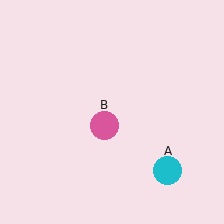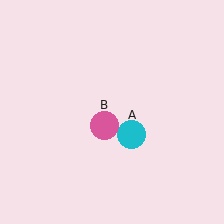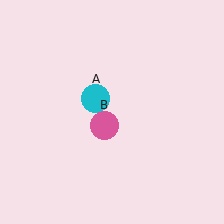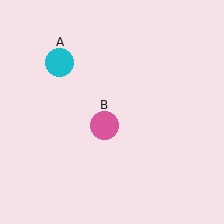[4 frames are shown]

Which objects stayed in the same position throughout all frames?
Pink circle (object B) remained stationary.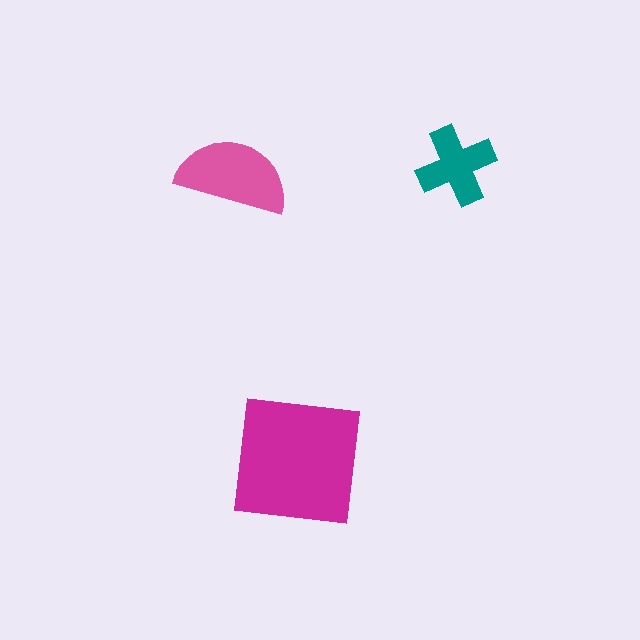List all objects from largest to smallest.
The magenta square, the pink semicircle, the teal cross.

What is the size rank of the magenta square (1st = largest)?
1st.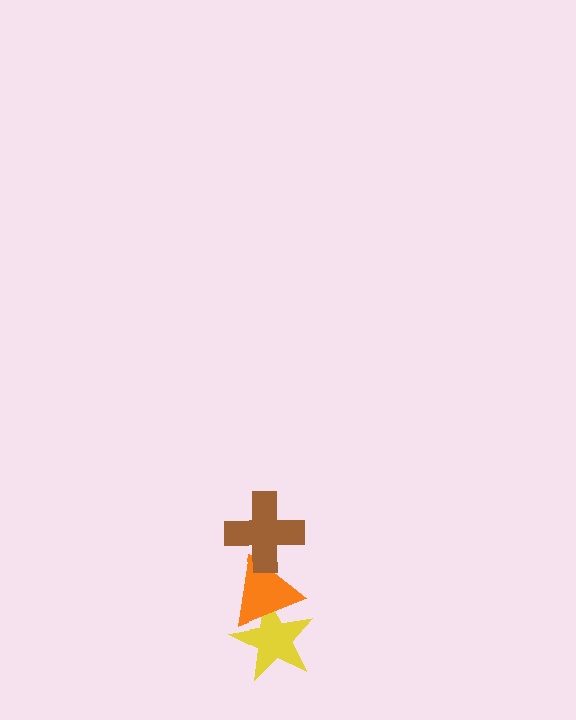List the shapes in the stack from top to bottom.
From top to bottom: the brown cross, the orange triangle, the yellow star.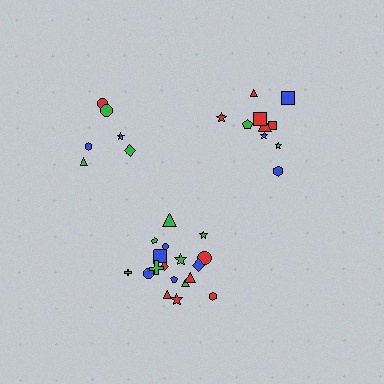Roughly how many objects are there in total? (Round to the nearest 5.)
Roughly 35 objects in total.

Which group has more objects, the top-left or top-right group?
The top-right group.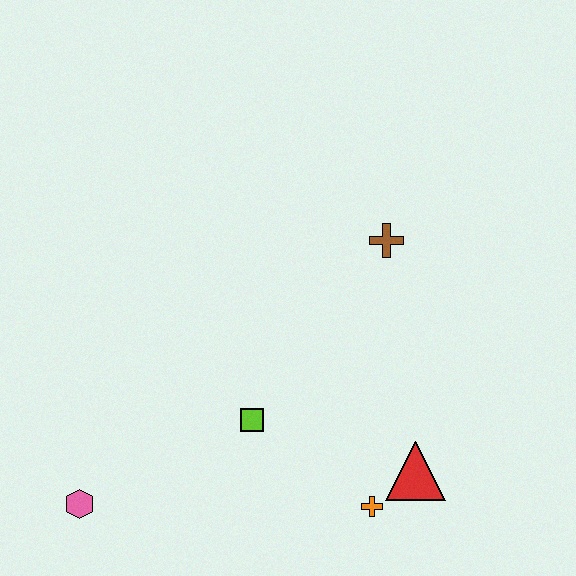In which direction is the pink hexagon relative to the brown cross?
The pink hexagon is to the left of the brown cross.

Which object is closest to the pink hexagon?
The lime square is closest to the pink hexagon.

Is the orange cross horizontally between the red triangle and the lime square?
Yes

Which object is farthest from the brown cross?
The pink hexagon is farthest from the brown cross.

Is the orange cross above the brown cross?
No